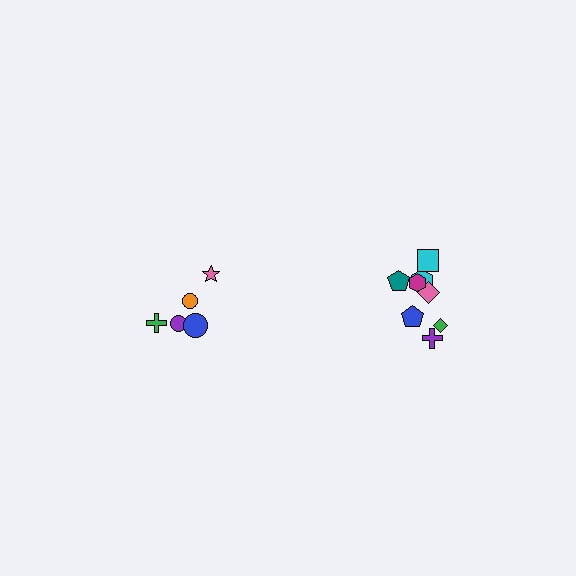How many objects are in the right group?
There are 8 objects.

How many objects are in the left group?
There are 5 objects.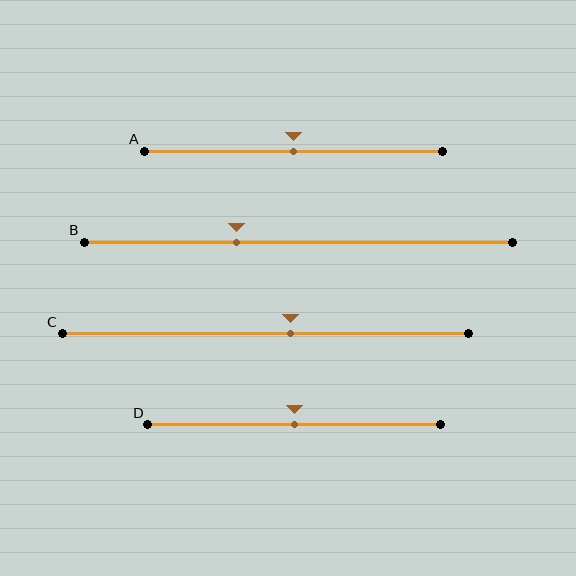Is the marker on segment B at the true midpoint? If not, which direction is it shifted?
No, the marker on segment B is shifted to the left by about 15% of the segment length.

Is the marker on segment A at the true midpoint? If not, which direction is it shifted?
Yes, the marker on segment A is at the true midpoint.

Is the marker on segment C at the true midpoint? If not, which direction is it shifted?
No, the marker on segment C is shifted to the right by about 6% of the segment length.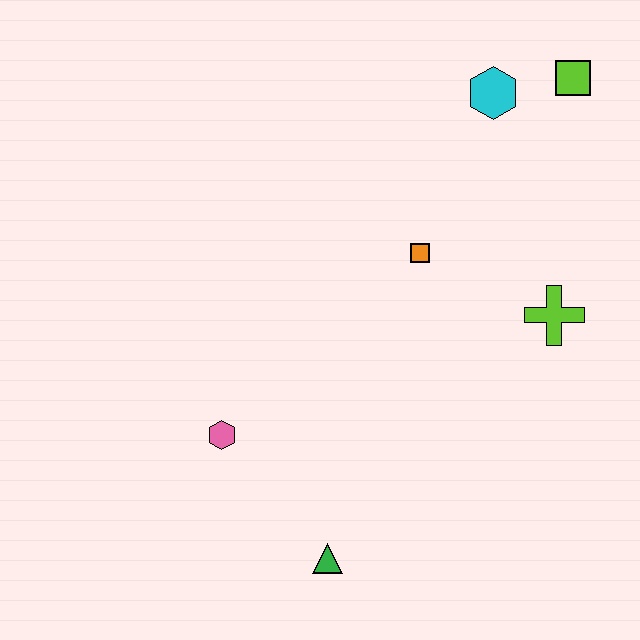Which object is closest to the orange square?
The lime cross is closest to the orange square.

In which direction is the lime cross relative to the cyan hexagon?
The lime cross is below the cyan hexagon.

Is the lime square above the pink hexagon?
Yes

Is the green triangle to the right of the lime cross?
No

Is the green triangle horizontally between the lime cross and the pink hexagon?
Yes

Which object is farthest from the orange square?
The green triangle is farthest from the orange square.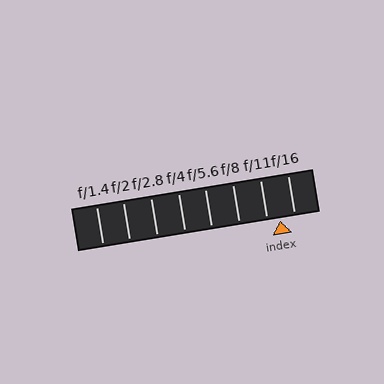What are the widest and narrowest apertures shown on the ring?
The widest aperture shown is f/1.4 and the narrowest is f/16.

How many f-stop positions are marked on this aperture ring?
There are 8 f-stop positions marked.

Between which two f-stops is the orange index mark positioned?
The index mark is between f/11 and f/16.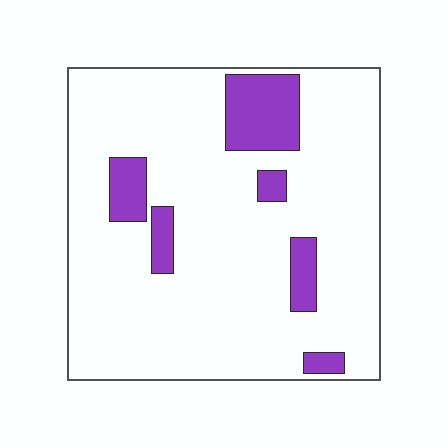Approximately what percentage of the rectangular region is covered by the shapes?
Approximately 15%.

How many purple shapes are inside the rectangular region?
6.